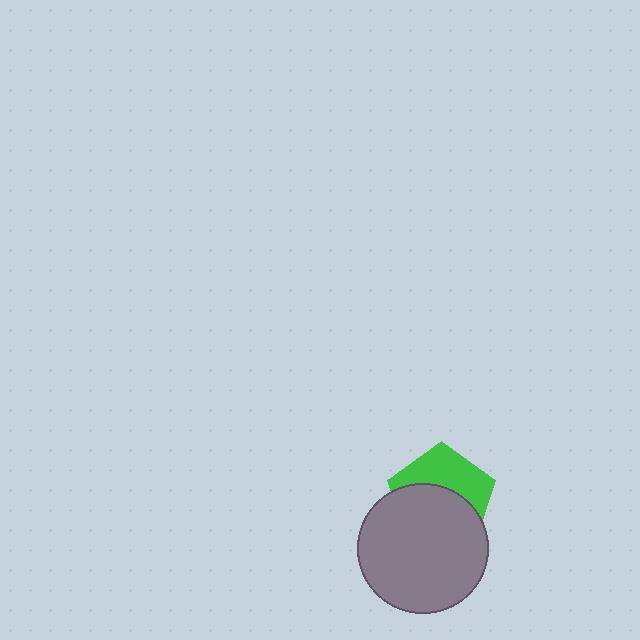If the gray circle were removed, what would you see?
You would see the complete green pentagon.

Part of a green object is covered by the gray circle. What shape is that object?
It is a pentagon.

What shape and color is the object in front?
The object in front is a gray circle.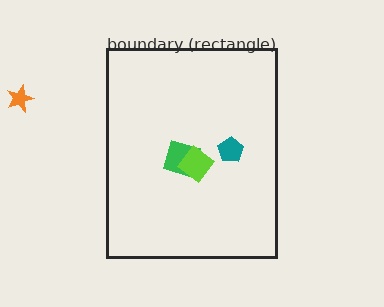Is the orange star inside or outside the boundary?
Outside.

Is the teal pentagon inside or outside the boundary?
Inside.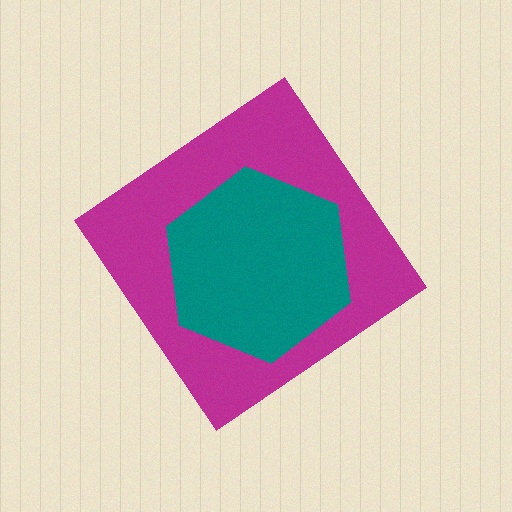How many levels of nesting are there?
2.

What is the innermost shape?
The teal hexagon.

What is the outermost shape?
The magenta diamond.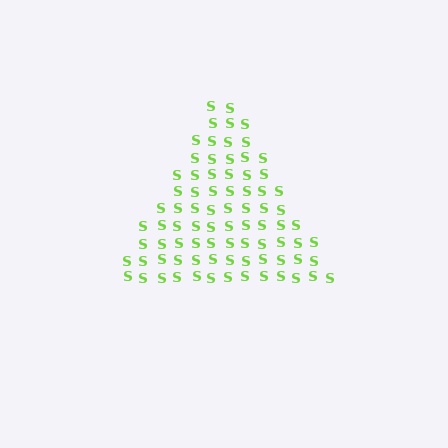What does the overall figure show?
The overall figure shows a triangle.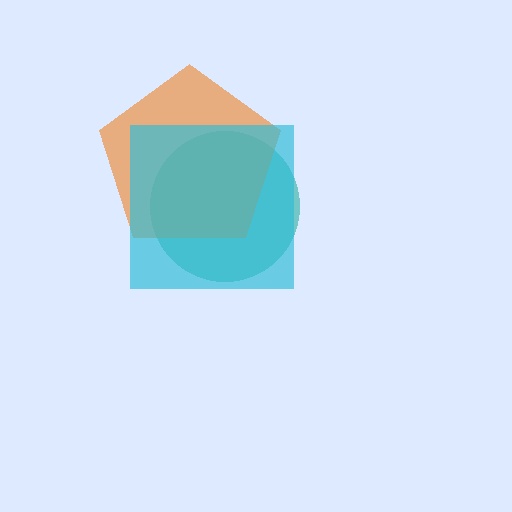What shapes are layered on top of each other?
The layered shapes are: a teal circle, an orange pentagon, a cyan square.